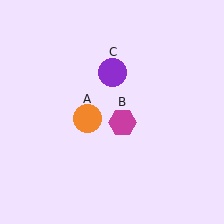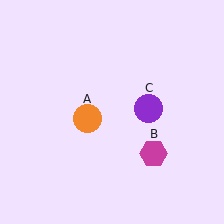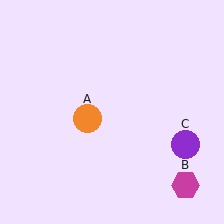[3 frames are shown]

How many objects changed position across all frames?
2 objects changed position: magenta hexagon (object B), purple circle (object C).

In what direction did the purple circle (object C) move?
The purple circle (object C) moved down and to the right.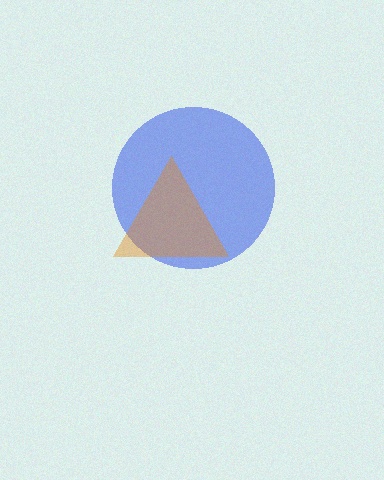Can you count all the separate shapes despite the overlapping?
Yes, there are 2 separate shapes.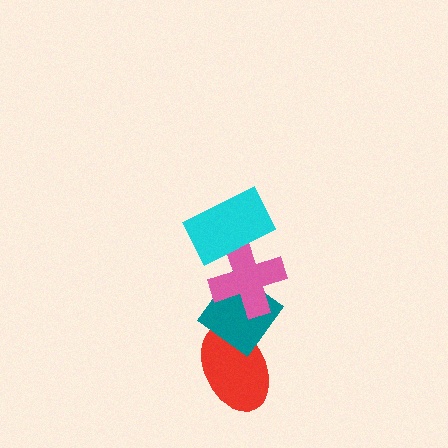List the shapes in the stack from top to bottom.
From top to bottom: the cyan rectangle, the pink cross, the teal diamond, the red ellipse.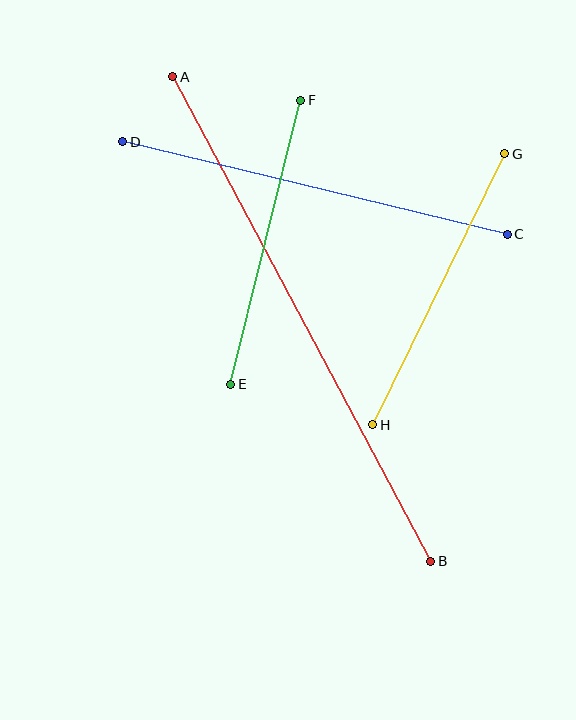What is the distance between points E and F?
The distance is approximately 292 pixels.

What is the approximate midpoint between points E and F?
The midpoint is at approximately (266, 242) pixels.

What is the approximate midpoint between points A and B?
The midpoint is at approximately (302, 319) pixels.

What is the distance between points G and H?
The distance is approximately 301 pixels.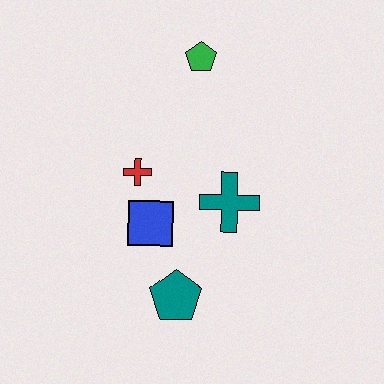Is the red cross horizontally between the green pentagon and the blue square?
No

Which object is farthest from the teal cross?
The green pentagon is farthest from the teal cross.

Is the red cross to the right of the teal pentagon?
No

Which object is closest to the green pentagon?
The red cross is closest to the green pentagon.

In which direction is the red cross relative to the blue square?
The red cross is above the blue square.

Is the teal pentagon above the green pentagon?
No